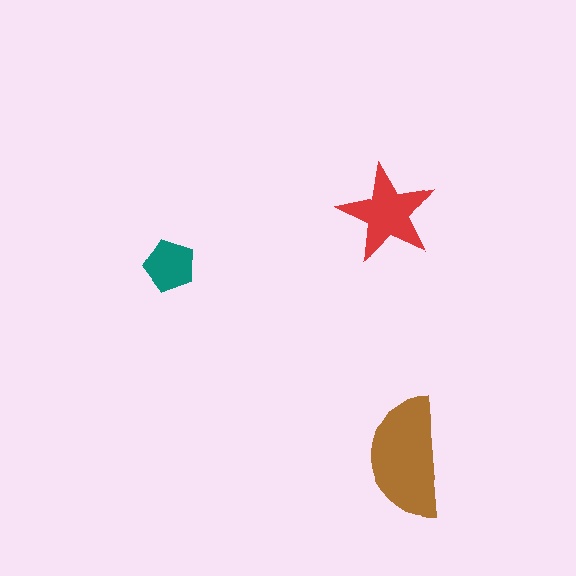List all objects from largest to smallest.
The brown semicircle, the red star, the teal pentagon.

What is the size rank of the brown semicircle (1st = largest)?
1st.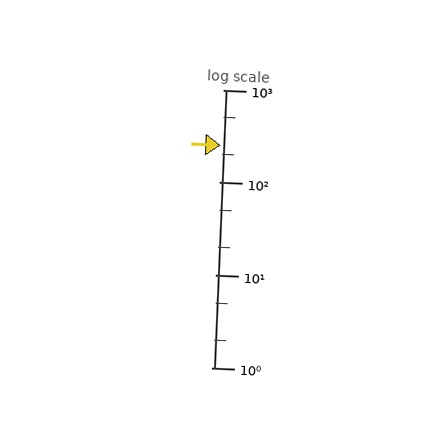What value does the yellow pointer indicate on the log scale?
The pointer indicates approximately 250.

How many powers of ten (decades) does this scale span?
The scale spans 3 decades, from 1 to 1000.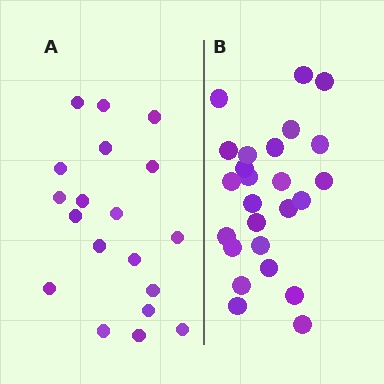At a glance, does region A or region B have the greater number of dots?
Region B (the right region) has more dots.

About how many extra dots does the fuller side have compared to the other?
Region B has about 6 more dots than region A.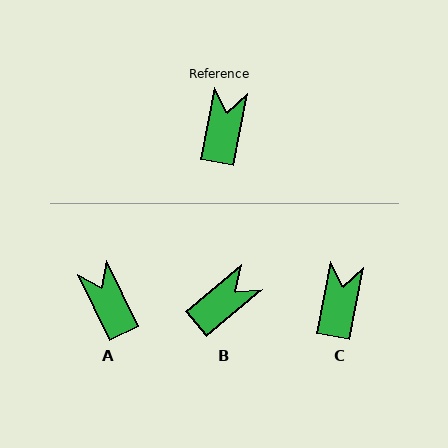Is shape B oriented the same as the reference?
No, it is off by about 39 degrees.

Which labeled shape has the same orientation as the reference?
C.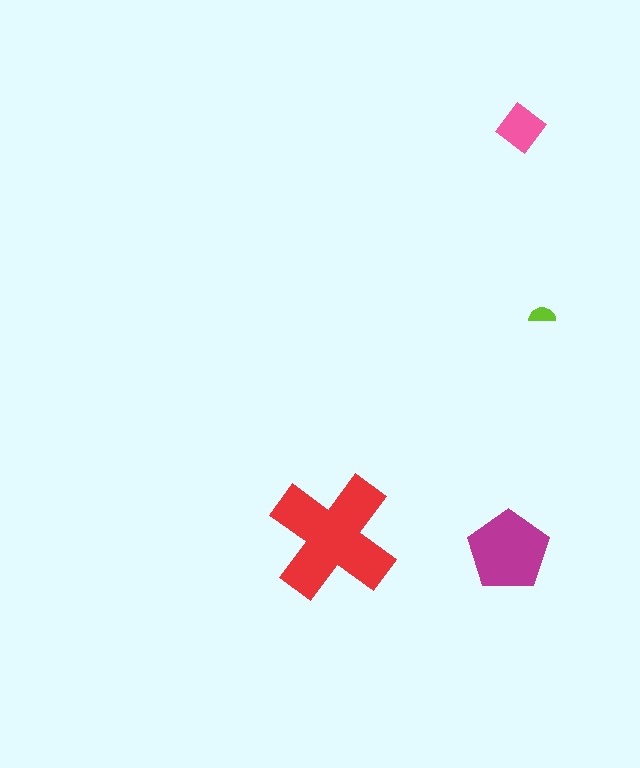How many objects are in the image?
There are 4 objects in the image.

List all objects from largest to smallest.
The red cross, the magenta pentagon, the pink diamond, the lime semicircle.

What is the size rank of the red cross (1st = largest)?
1st.